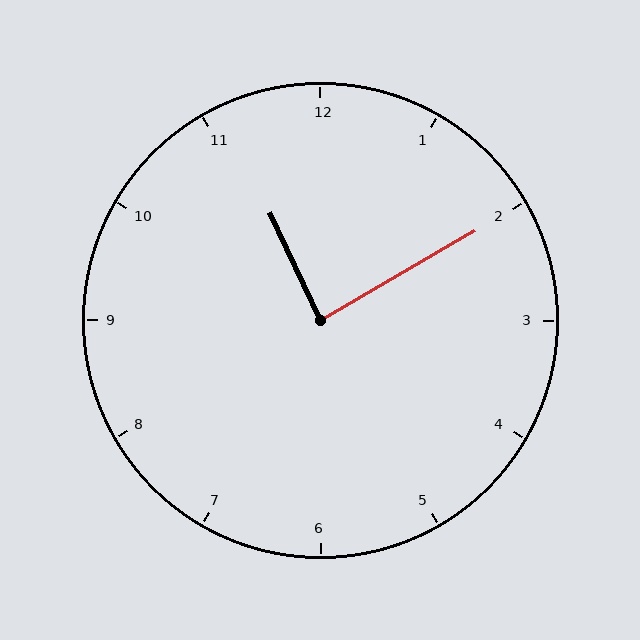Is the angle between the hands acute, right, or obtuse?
It is right.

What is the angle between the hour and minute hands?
Approximately 85 degrees.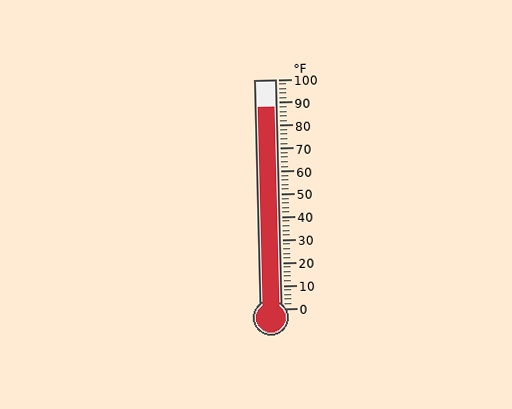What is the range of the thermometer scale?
The thermometer scale ranges from 0°F to 100°F.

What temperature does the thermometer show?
The thermometer shows approximately 88°F.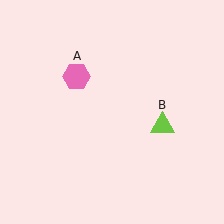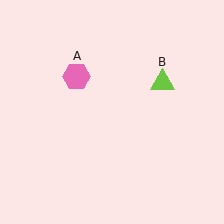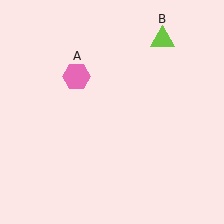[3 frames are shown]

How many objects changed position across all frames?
1 object changed position: lime triangle (object B).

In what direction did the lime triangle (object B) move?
The lime triangle (object B) moved up.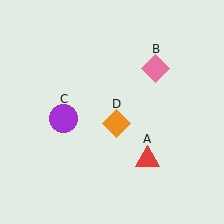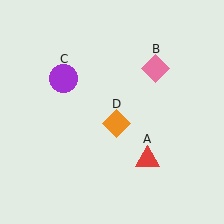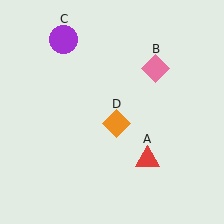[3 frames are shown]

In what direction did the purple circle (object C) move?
The purple circle (object C) moved up.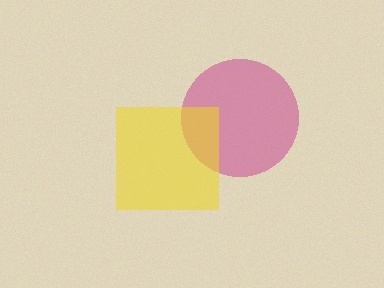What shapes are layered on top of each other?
The layered shapes are: a magenta circle, a yellow square.